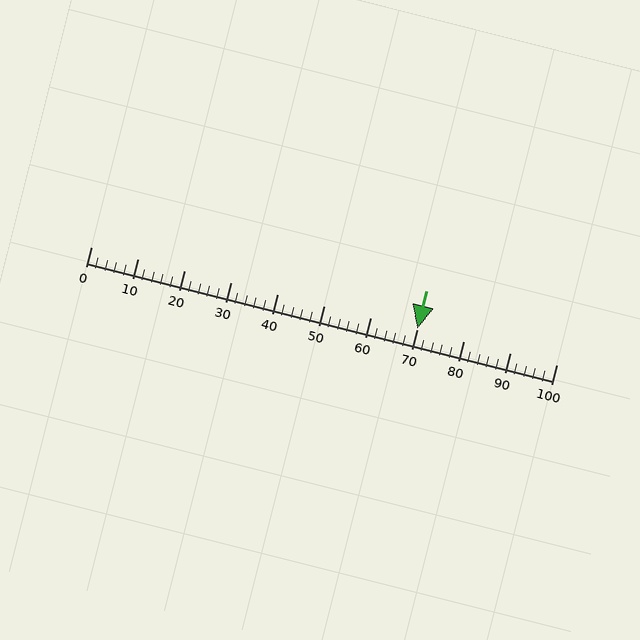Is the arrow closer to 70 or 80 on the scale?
The arrow is closer to 70.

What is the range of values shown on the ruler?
The ruler shows values from 0 to 100.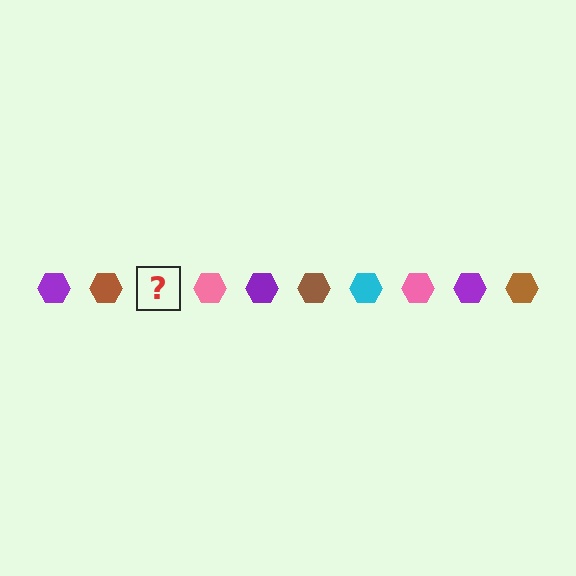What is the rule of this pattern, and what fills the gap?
The rule is that the pattern cycles through purple, brown, cyan, pink hexagons. The gap should be filled with a cyan hexagon.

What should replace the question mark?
The question mark should be replaced with a cyan hexagon.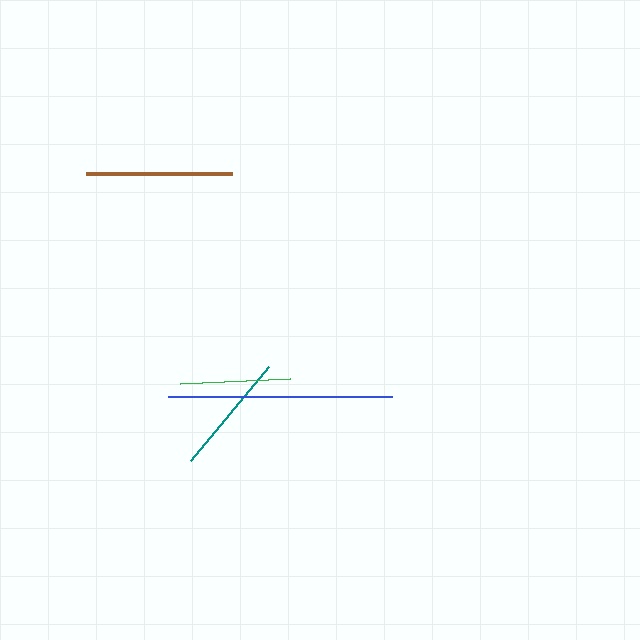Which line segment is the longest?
The blue line is the longest at approximately 224 pixels.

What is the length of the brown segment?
The brown segment is approximately 147 pixels long.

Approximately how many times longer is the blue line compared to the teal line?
The blue line is approximately 1.8 times the length of the teal line.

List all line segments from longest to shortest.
From longest to shortest: blue, brown, teal, green.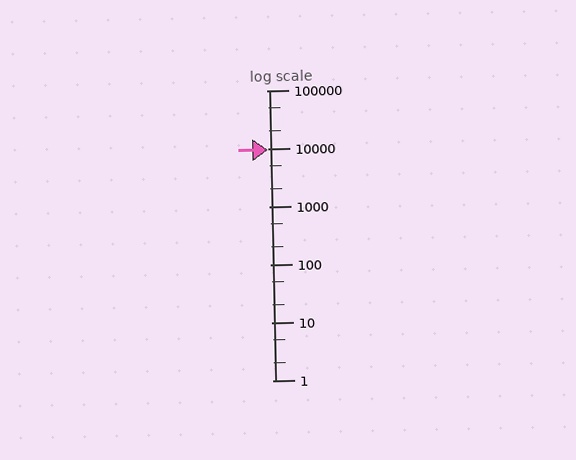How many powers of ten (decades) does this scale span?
The scale spans 5 decades, from 1 to 100000.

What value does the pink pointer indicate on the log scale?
The pointer indicates approximately 9500.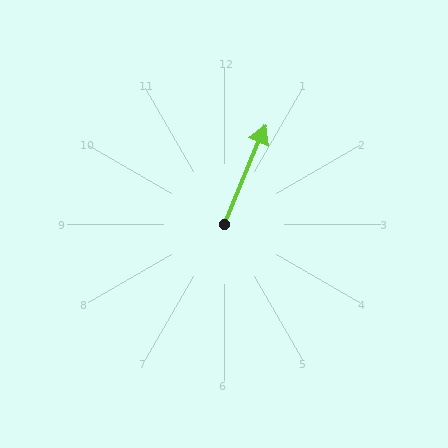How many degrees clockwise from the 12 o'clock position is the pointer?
Approximately 23 degrees.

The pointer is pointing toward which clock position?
Roughly 1 o'clock.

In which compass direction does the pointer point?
Northeast.